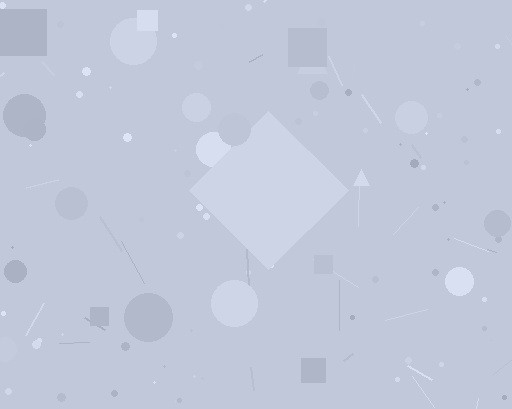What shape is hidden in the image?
A diamond is hidden in the image.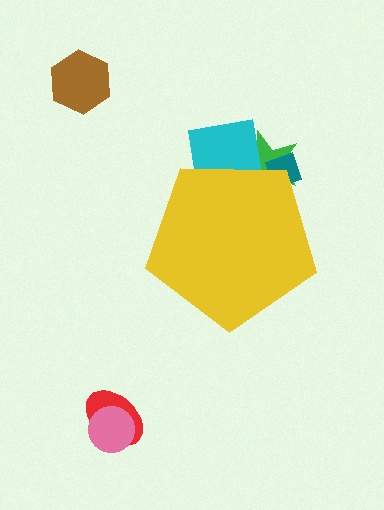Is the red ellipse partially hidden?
No, the red ellipse is fully visible.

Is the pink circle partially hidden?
No, the pink circle is fully visible.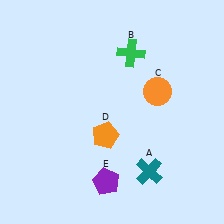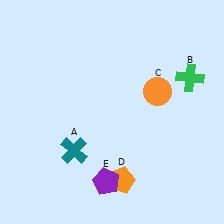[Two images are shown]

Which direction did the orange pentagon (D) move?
The orange pentagon (D) moved down.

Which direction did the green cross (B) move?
The green cross (B) moved right.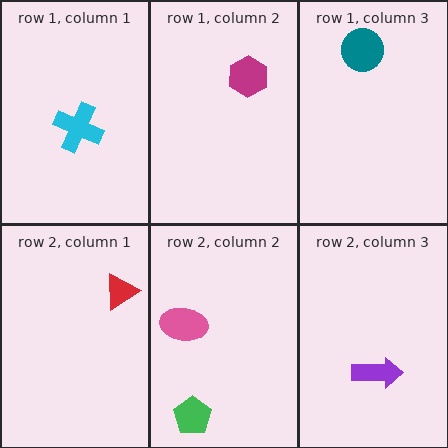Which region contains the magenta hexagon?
The row 1, column 2 region.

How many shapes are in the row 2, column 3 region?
1.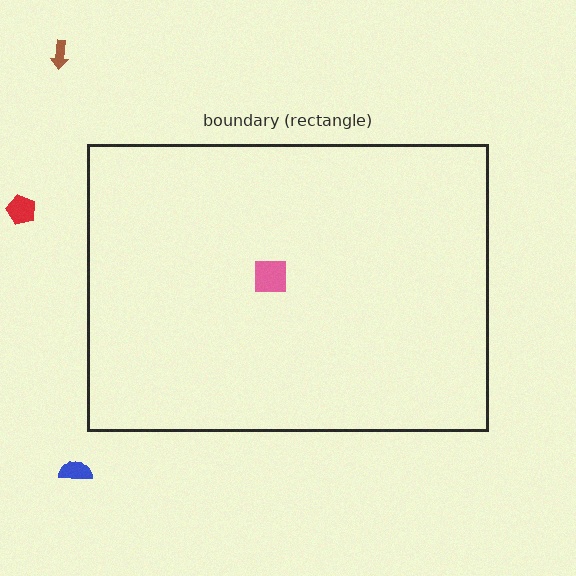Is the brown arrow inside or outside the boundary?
Outside.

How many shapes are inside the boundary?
1 inside, 3 outside.